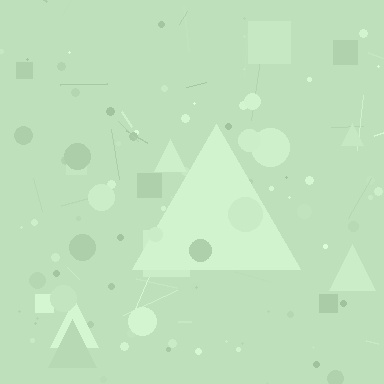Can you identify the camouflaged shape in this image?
The camouflaged shape is a triangle.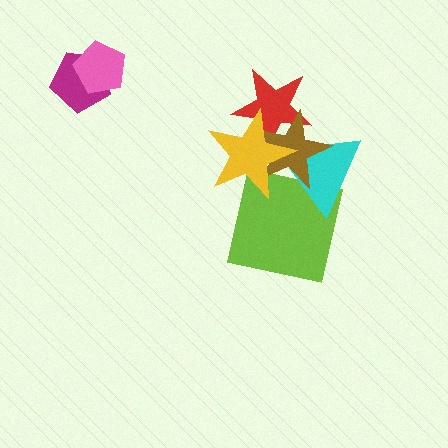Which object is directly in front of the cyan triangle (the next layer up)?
The red star is directly in front of the cyan triangle.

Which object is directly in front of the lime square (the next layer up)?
The cyan triangle is directly in front of the lime square.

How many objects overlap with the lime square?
3 objects overlap with the lime square.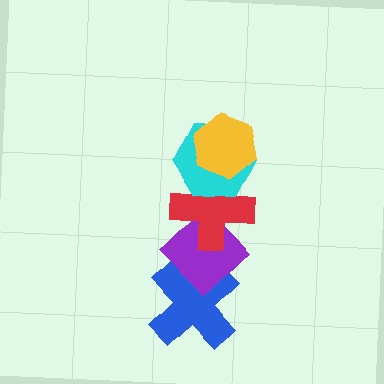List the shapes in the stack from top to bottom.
From top to bottom: the yellow hexagon, the cyan hexagon, the red cross, the purple diamond, the blue cross.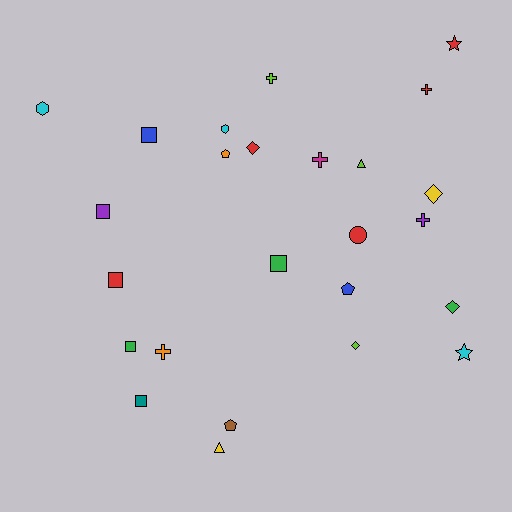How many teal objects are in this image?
There is 1 teal object.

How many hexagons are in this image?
There are 2 hexagons.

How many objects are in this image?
There are 25 objects.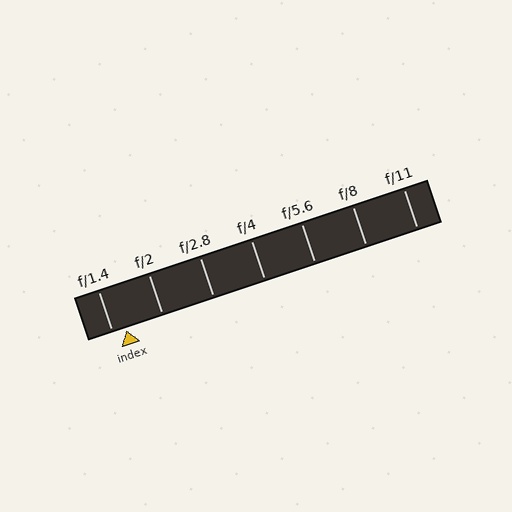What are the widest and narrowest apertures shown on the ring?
The widest aperture shown is f/1.4 and the narrowest is f/11.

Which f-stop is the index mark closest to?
The index mark is closest to f/1.4.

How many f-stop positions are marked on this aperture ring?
There are 7 f-stop positions marked.